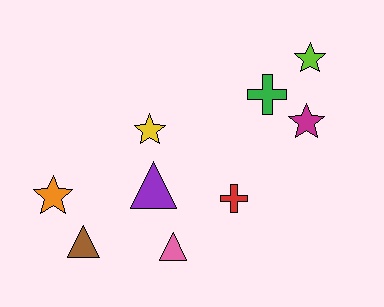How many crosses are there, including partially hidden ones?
There are 2 crosses.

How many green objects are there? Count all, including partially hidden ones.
There is 1 green object.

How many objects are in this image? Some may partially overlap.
There are 9 objects.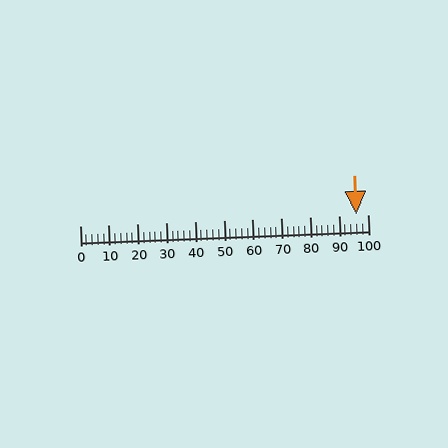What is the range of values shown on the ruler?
The ruler shows values from 0 to 100.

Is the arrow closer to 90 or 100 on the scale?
The arrow is closer to 100.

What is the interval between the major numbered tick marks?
The major tick marks are spaced 10 units apart.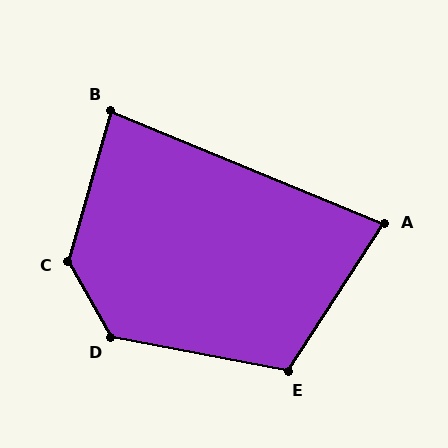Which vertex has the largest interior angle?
C, at approximately 135 degrees.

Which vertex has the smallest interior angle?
A, at approximately 79 degrees.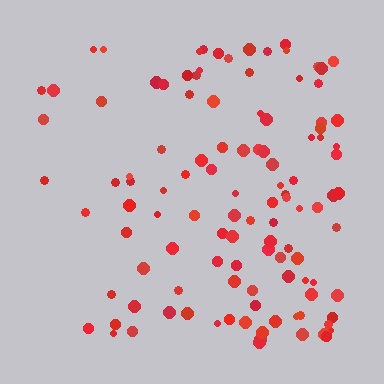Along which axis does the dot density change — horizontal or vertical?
Horizontal.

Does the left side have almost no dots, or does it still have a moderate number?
Still a moderate number, just noticeably fewer than the right.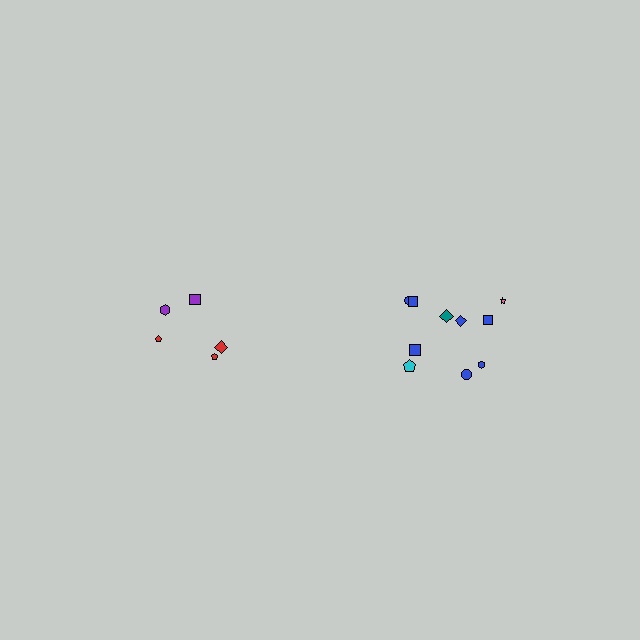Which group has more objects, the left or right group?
The right group.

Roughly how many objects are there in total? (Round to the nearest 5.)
Roughly 15 objects in total.